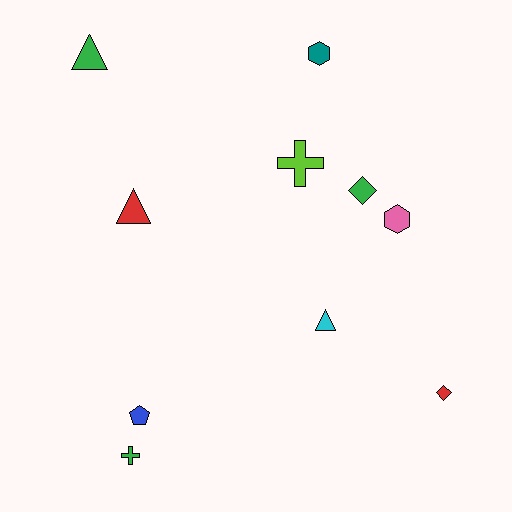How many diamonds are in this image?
There are 2 diamonds.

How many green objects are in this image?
There are 3 green objects.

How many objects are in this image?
There are 10 objects.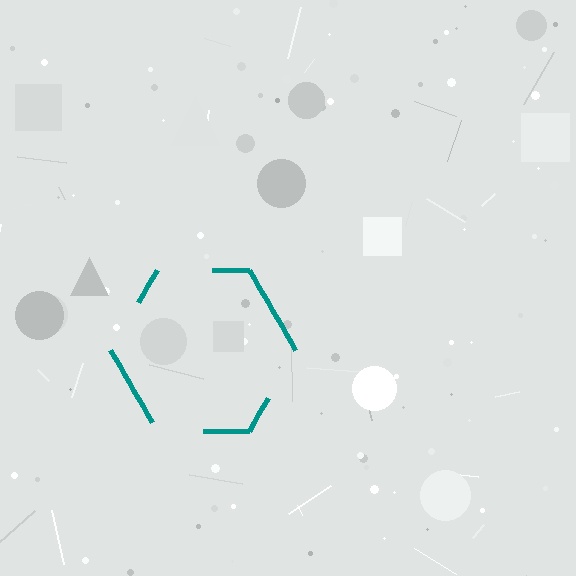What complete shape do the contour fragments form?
The contour fragments form a hexagon.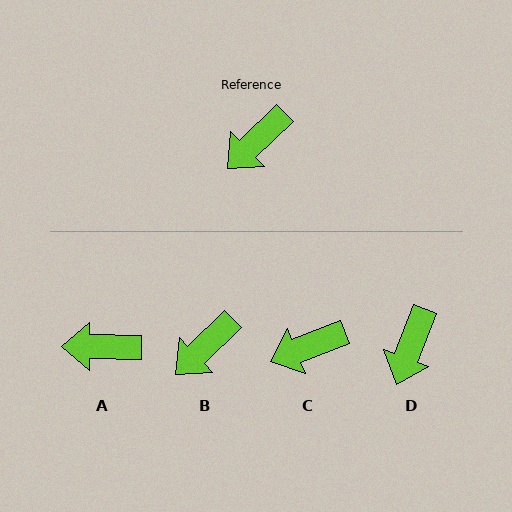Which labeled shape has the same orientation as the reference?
B.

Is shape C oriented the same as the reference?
No, it is off by about 23 degrees.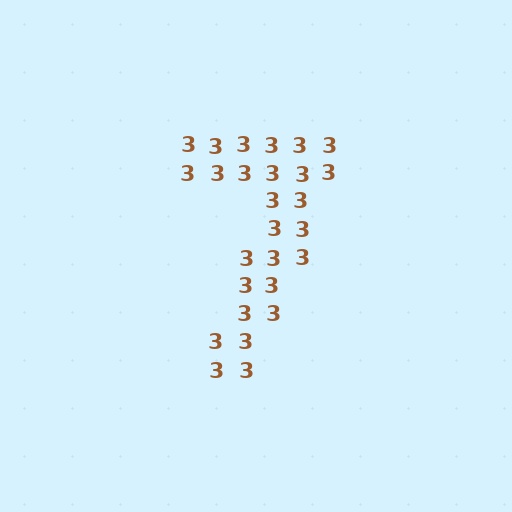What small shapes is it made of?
It is made of small digit 3's.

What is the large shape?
The large shape is the digit 7.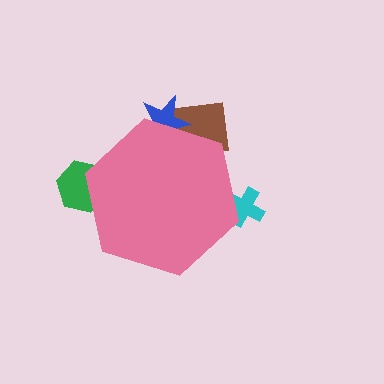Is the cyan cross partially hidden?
Yes, the cyan cross is partially hidden behind the pink hexagon.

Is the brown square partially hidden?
Yes, the brown square is partially hidden behind the pink hexagon.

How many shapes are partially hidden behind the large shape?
4 shapes are partially hidden.